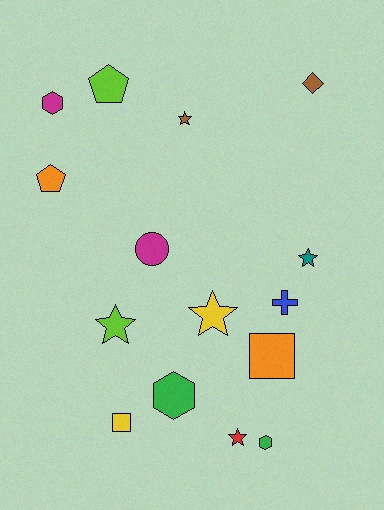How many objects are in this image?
There are 15 objects.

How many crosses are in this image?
There is 1 cross.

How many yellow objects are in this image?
There are 2 yellow objects.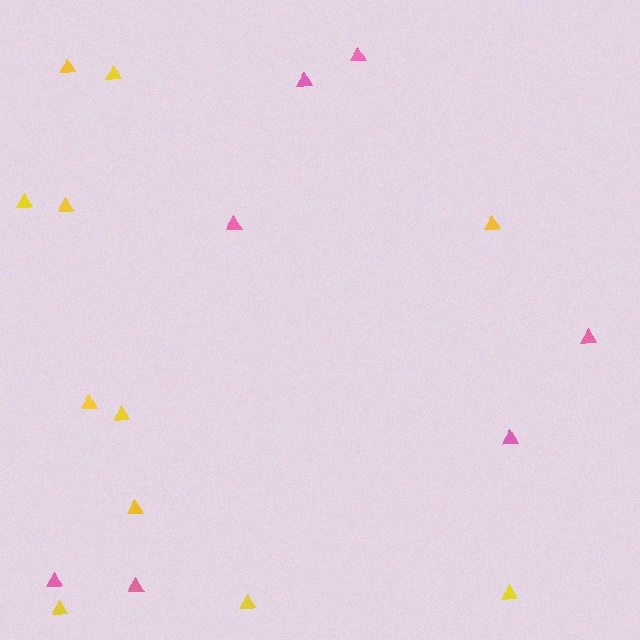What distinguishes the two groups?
There are 2 groups: one group of pink triangles (7) and one group of yellow triangles (11).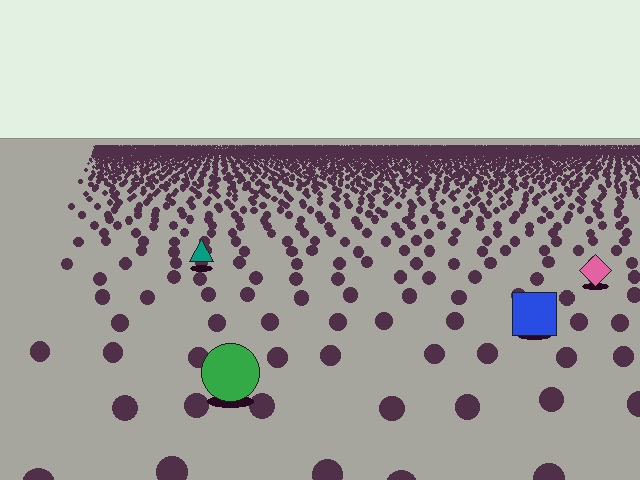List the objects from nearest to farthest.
From nearest to farthest: the green circle, the blue square, the pink diamond, the teal triangle.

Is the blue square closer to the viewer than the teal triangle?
Yes. The blue square is closer — you can tell from the texture gradient: the ground texture is coarser near it.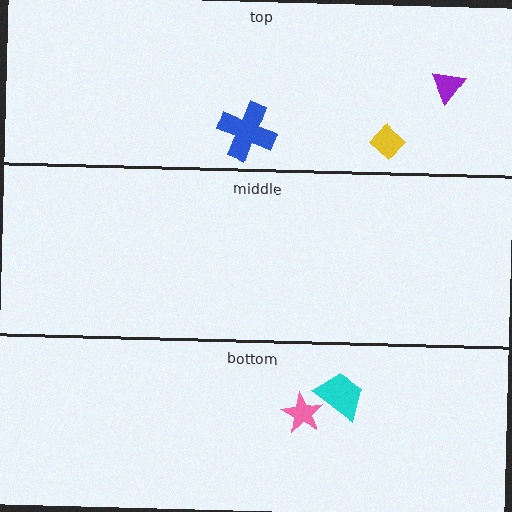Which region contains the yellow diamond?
The top region.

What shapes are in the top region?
The yellow diamond, the blue cross, the purple triangle.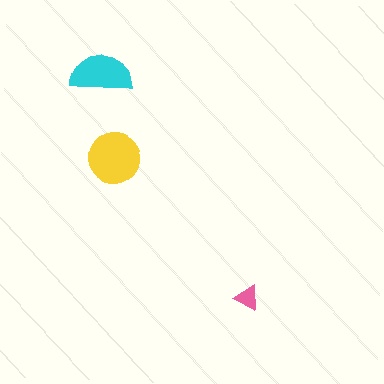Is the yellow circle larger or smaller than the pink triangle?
Larger.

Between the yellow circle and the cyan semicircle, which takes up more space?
The yellow circle.